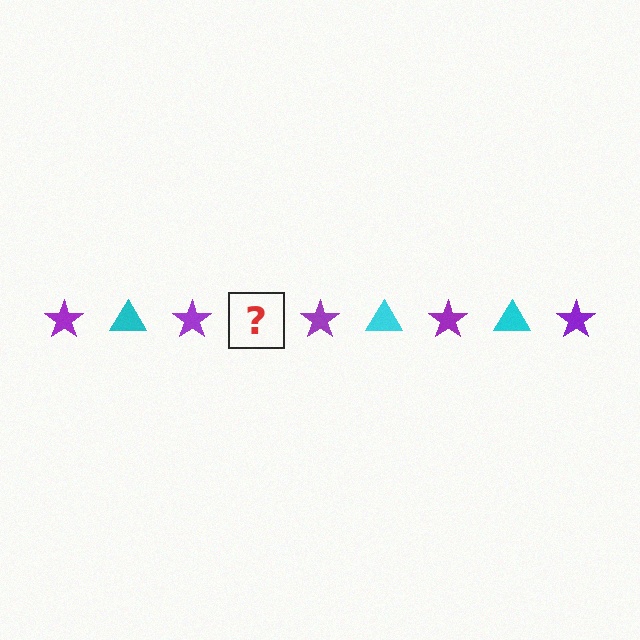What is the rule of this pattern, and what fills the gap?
The rule is that the pattern alternates between purple star and cyan triangle. The gap should be filled with a cyan triangle.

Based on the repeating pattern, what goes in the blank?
The blank should be a cyan triangle.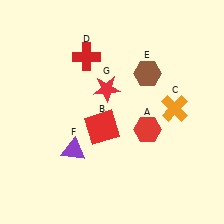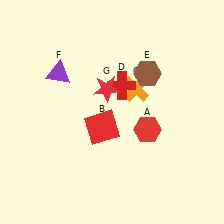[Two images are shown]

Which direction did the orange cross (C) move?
The orange cross (C) moved left.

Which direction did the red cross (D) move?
The red cross (D) moved right.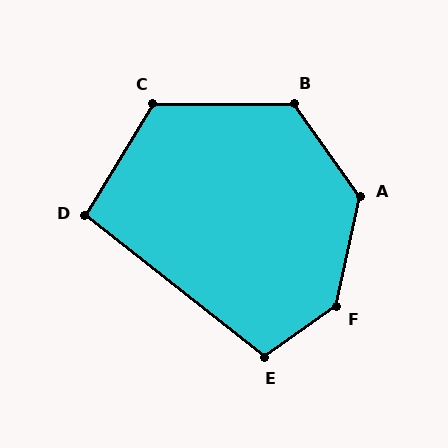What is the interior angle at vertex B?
Approximately 125 degrees (obtuse).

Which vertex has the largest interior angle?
F, at approximately 138 degrees.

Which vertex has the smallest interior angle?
D, at approximately 97 degrees.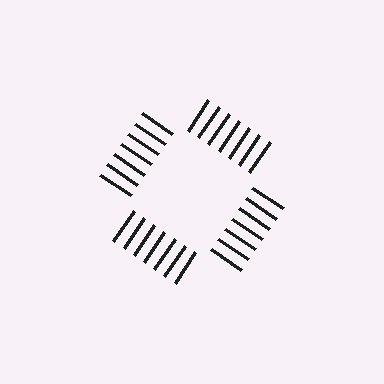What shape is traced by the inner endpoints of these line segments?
An illusory square — the line segments terminate on its edges but no continuous stroke is drawn.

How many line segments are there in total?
28 — 7 along each of the 4 edges.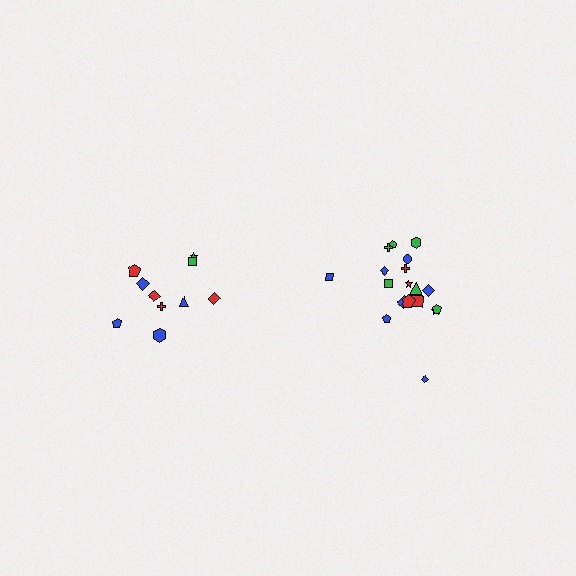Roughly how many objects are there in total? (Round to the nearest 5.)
Roughly 30 objects in total.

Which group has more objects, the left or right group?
The right group.